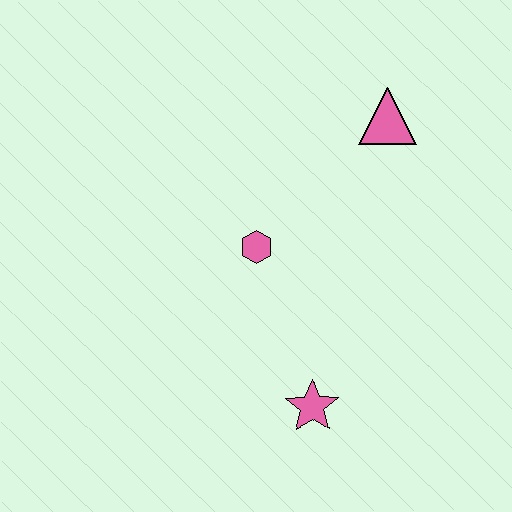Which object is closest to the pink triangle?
The pink hexagon is closest to the pink triangle.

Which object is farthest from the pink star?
The pink triangle is farthest from the pink star.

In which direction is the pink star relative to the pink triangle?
The pink star is below the pink triangle.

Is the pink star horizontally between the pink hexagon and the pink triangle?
Yes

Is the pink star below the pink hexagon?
Yes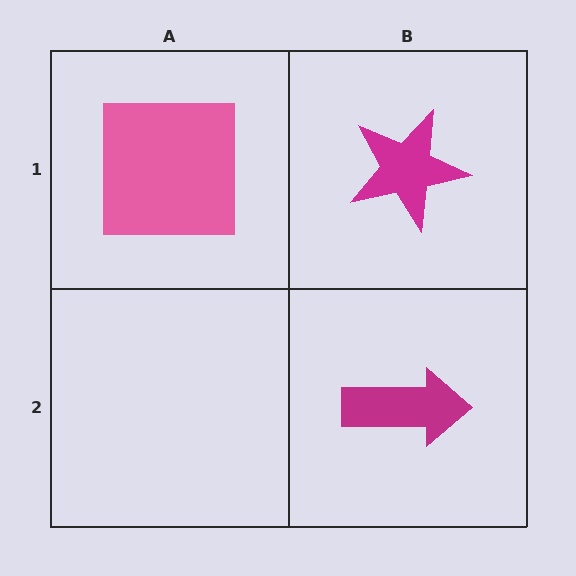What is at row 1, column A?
A pink square.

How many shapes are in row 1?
2 shapes.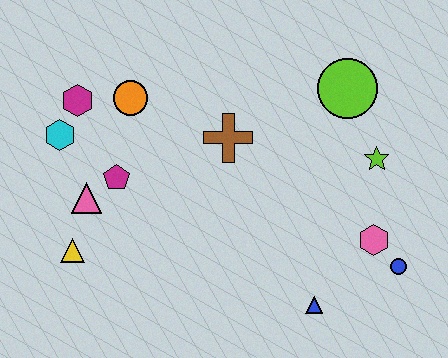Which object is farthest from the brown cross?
The blue circle is farthest from the brown cross.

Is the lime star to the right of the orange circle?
Yes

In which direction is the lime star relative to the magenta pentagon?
The lime star is to the right of the magenta pentagon.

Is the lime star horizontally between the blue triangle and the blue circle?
Yes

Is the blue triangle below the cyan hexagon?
Yes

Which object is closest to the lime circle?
The lime star is closest to the lime circle.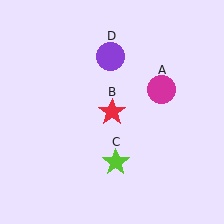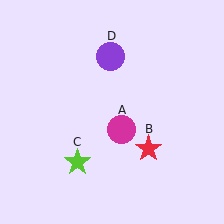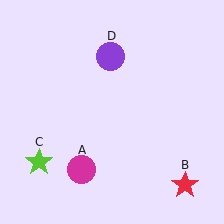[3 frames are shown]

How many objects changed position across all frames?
3 objects changed position: magenta circle (object A), red star (object B), lime star (object C).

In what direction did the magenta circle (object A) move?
The magenta circle (object A) moved down and to the left.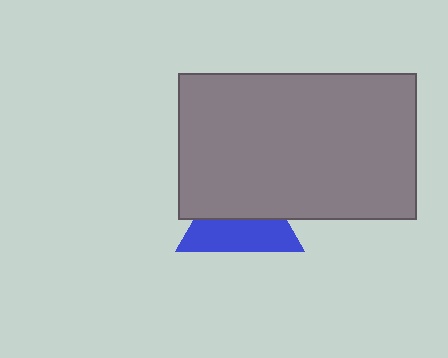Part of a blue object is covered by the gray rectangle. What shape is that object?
It is a triangle.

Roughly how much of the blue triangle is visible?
About half of it is visible (roughly 49%).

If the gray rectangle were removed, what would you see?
You would see the complete blue triangle.